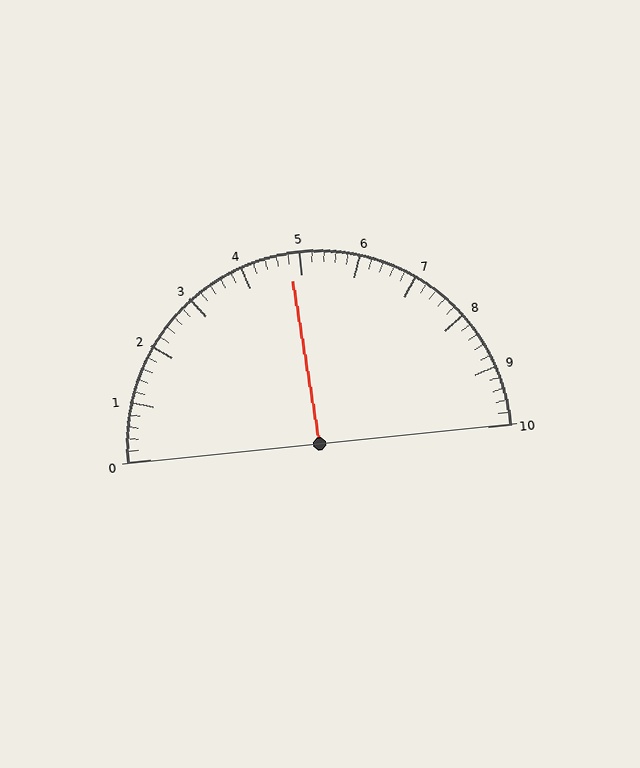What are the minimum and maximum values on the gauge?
The gauge ranges from 0 to 10.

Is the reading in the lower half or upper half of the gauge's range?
The reading is in the lower half of the range (0 to 10).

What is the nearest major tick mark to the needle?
The nearest major tick mark is 5.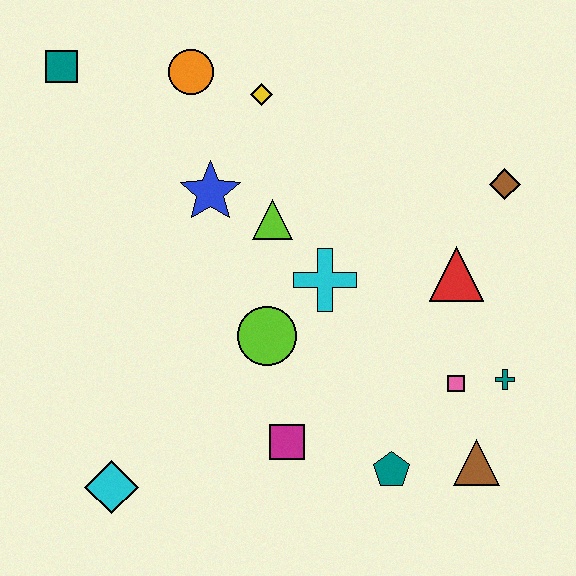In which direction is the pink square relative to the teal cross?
The pink square is to the left of the teal cross.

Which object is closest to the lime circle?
The cyan cross is closest to the lime circle.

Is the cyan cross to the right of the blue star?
Yes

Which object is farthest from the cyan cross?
The teal square is farthest from the cyan cross.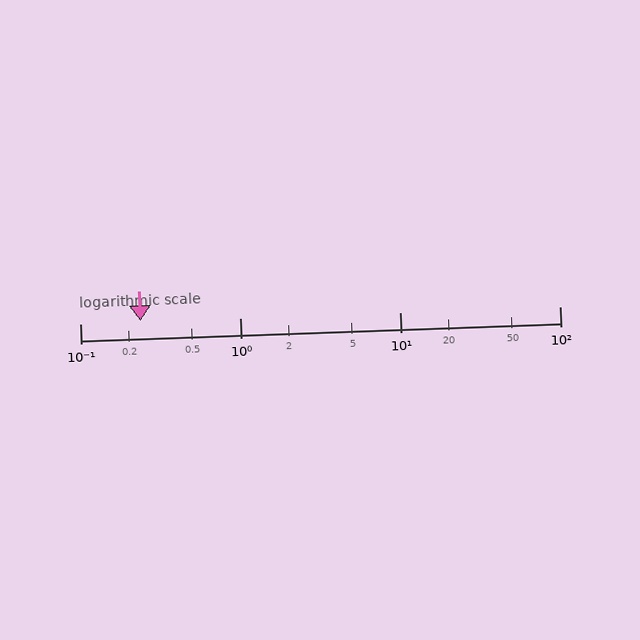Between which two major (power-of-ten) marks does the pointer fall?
The pointer is between 0.1 and 1.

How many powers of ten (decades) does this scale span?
The scale spans 3 decades, from 0.1 to 100.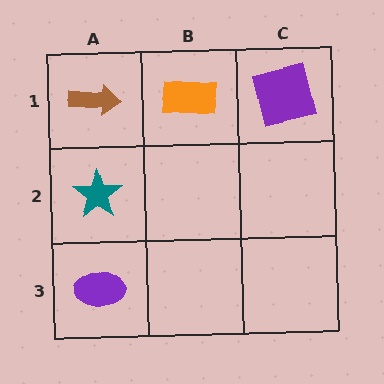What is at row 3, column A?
A purple ellipse.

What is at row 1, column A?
A brown arrow.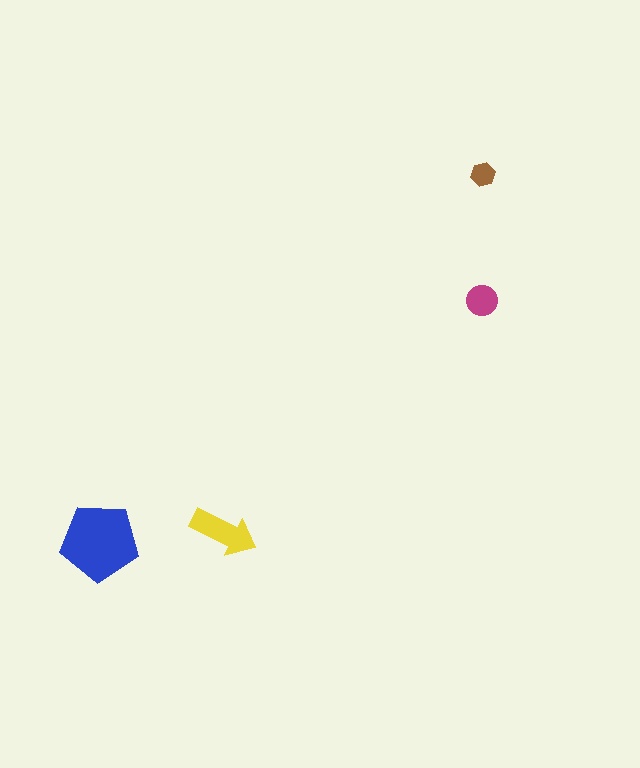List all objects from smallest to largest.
The brown hexagon, the magenta circle, the yellow arrow, the blue pentagon.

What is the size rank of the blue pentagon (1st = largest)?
1st.